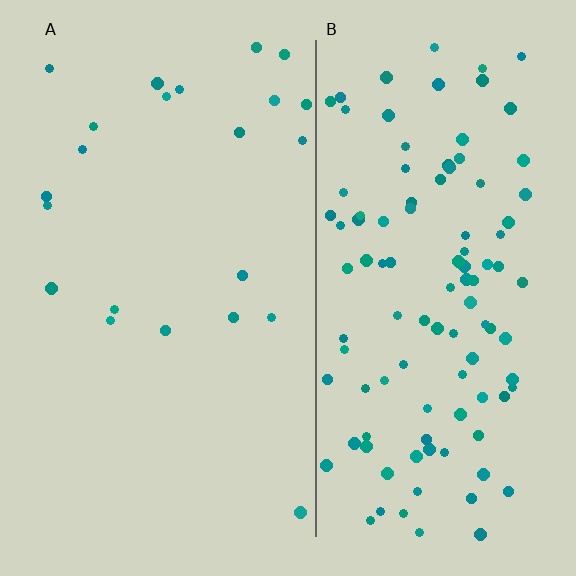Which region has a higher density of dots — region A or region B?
B (the right).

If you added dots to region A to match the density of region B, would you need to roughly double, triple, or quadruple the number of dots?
Approximately quadruple.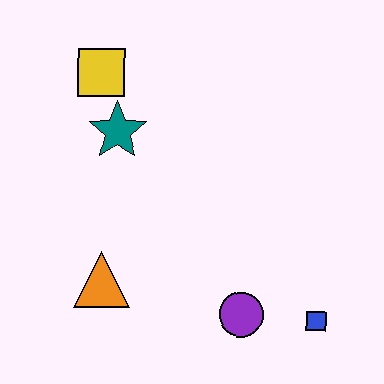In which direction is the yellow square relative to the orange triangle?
The yellow square is above the orange triangle.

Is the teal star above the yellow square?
No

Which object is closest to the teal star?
The yellow square is closest to the teal star.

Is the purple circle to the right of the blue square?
No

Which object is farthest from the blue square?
The yellow square is farthest from the blue square.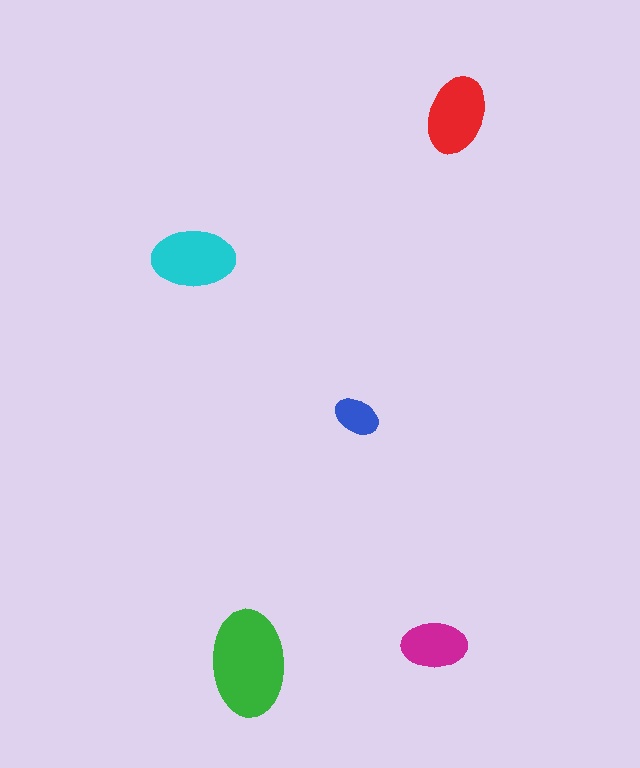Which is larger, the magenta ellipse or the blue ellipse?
The magenta one.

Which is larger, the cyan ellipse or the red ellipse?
The cyan one.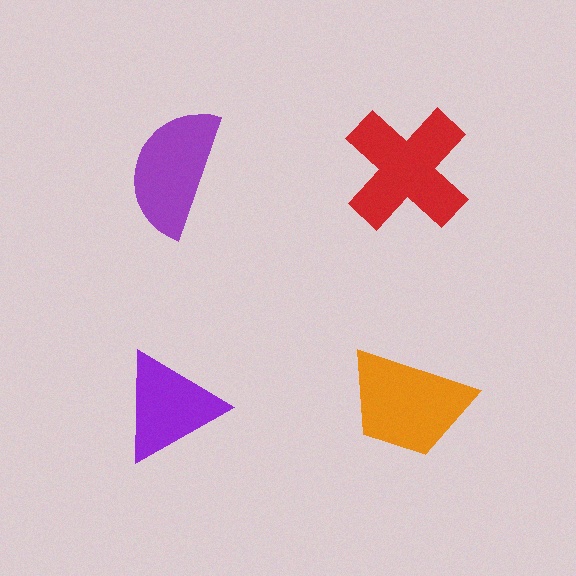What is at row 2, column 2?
An orange trapezoid.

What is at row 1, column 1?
A purple semicircle.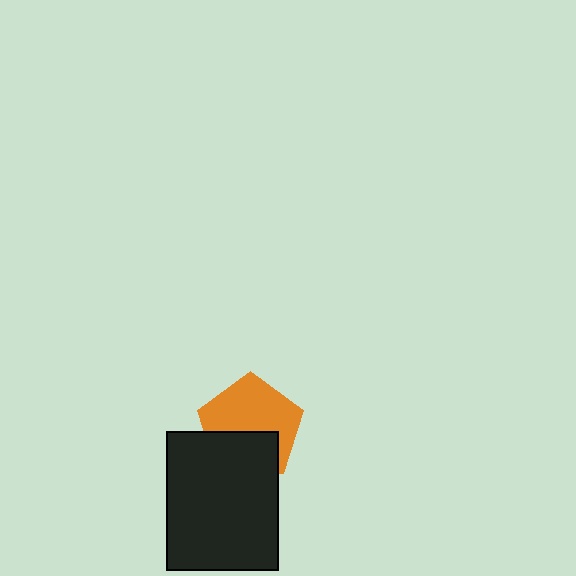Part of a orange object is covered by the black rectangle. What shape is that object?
It is a pentagon.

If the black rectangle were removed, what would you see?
You would see the complete orange pentagon.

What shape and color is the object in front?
The object in front is a black rectangle.